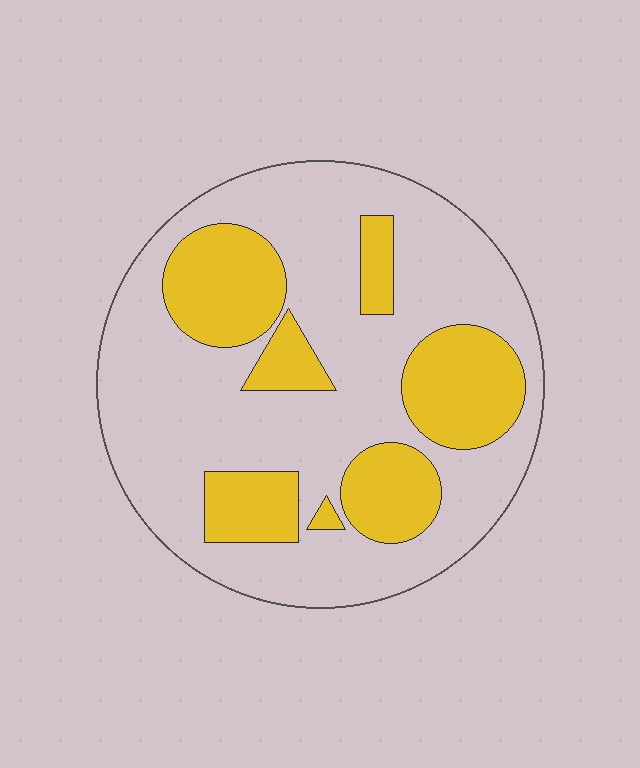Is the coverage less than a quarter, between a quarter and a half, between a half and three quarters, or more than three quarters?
Between a quarter and a half.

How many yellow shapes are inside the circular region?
7.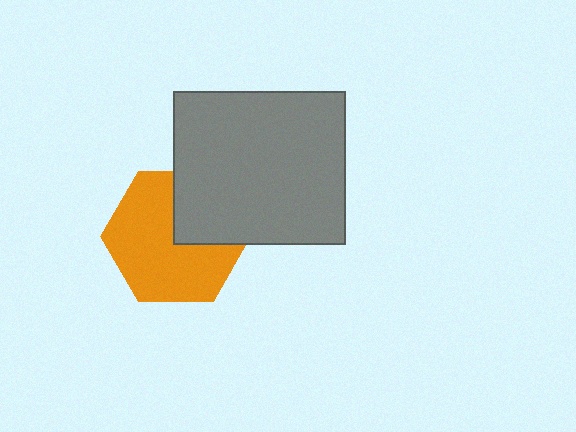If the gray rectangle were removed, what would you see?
You would see the complete orange hexagon.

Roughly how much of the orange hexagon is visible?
Most of it is visible (roughly 69%).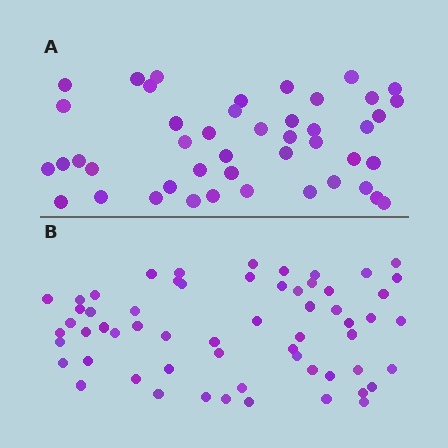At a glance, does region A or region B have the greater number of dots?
Region B (the bottom region) has more dots.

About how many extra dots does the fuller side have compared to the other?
Region B has approximately 15 more dots than region A.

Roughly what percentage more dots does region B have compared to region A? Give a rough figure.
About 35% more.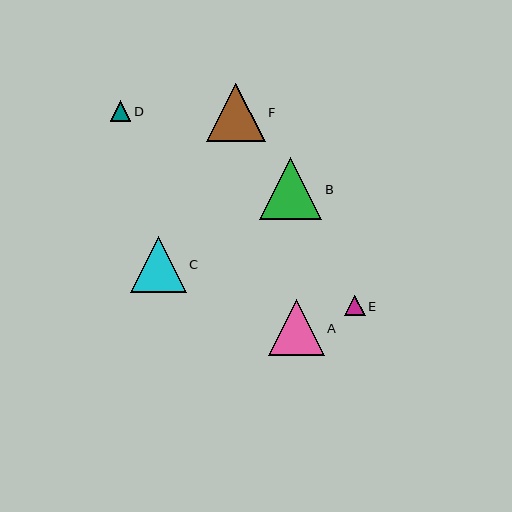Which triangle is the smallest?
Triangle D is the smallest with a size of approximately 20 pixels.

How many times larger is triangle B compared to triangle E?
Triangle B is approximately 3.0 times the size of triangle E.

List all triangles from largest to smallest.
From largest to smallest: B, F, C, A, E, D.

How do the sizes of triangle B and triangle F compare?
Triangle B and triangle F are approximately the same size.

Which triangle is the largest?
Triangle B is the largest with a size of approximately 62 pixels.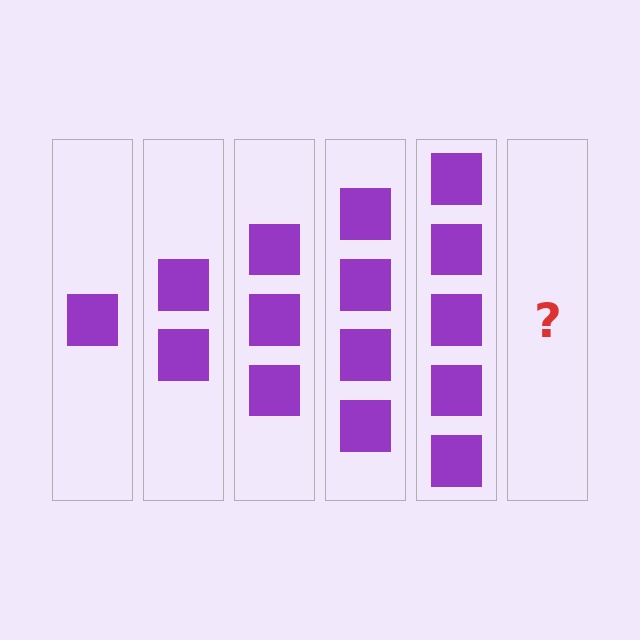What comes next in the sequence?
The next element should be 6 squares.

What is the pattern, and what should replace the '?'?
The pattern is that each step adds one more square. The '?' should be 6 squares.